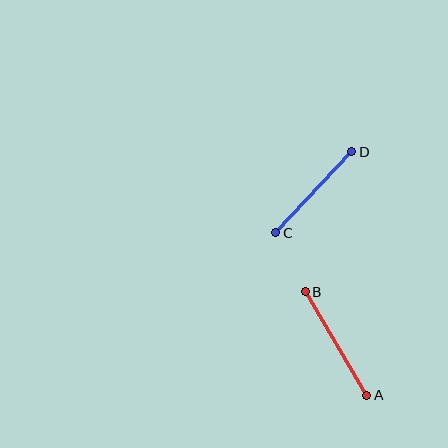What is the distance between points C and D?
The distance is approximately 111 pixels.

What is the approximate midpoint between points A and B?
The midpoint is at approximately (336, 343) pixels.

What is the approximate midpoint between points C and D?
The midpoint is at approximately (314, 192) pixels.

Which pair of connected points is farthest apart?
Points A and B are farthest apart.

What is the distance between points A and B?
The distance is approximately 121 pixels.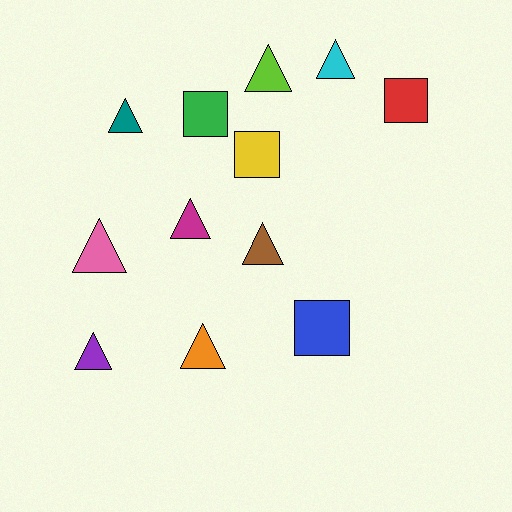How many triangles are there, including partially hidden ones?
There are 8 triangles.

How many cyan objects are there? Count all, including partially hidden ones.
There is 1 cyan object.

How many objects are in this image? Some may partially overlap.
There are 12 objects.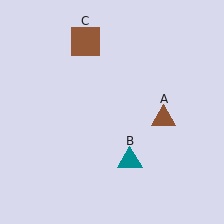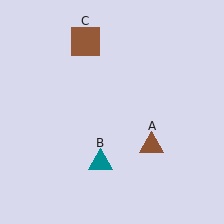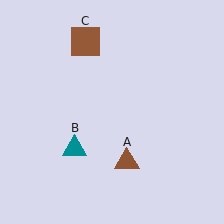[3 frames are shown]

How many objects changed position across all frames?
2 objects changed position: brown triangle (object A), teal triangle (object B).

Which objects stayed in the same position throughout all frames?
Brown square (object C) remained stationary.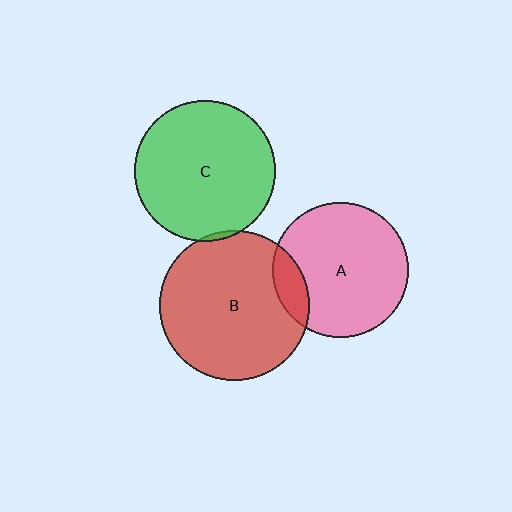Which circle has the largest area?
Circle B (red).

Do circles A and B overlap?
Yes.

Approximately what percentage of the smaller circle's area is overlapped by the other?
Approximately 15%.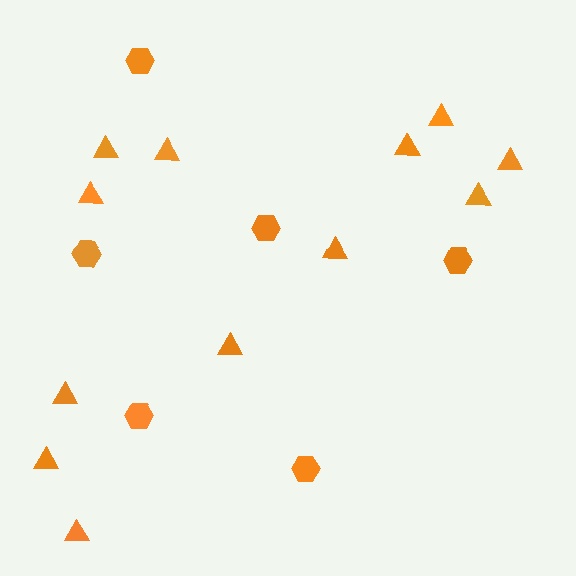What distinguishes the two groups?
There are 2 groups: one group of triangles (12) and one group of hexagons (6).